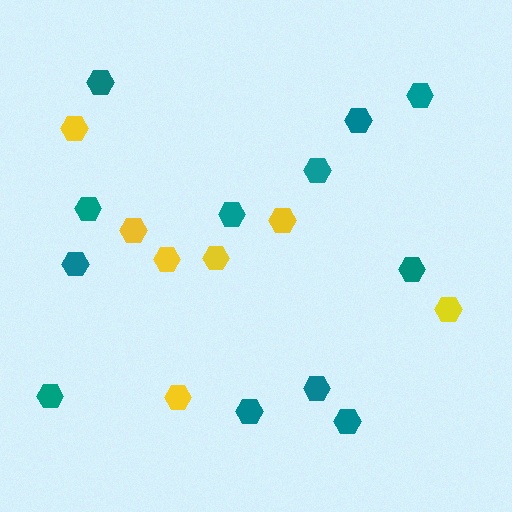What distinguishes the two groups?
There are 2 groups: one group of teal hexagons (12) and one group of yellow hexagons (7).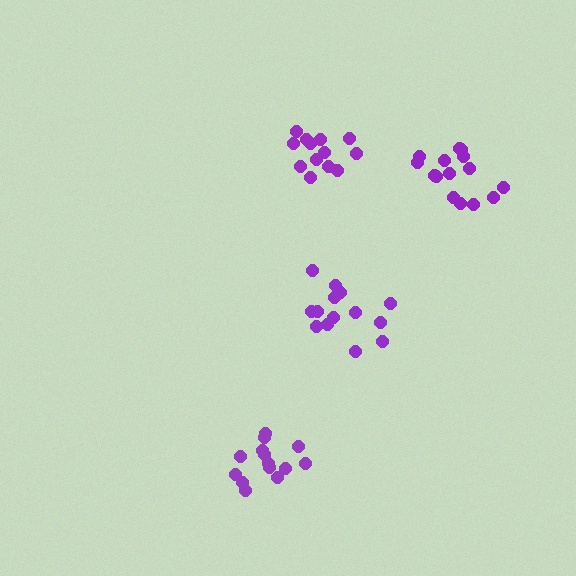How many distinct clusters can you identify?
There are 4 distinct clusters.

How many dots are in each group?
Group 1: 15 dots, Group 2: 14 dots, Group 3: 14 dots, Group 4: 13 dots (56 total).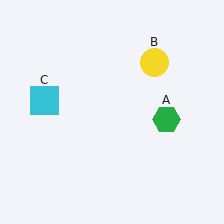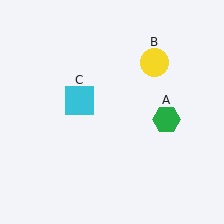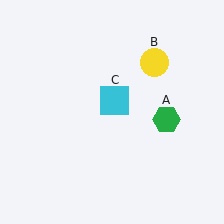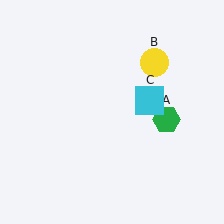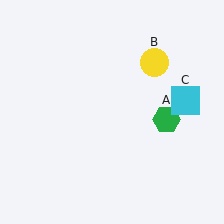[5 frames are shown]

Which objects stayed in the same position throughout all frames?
Green hexagon (object A) and yellow circle (object B) remained stationary.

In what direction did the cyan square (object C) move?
The cyan square (object C) moved right.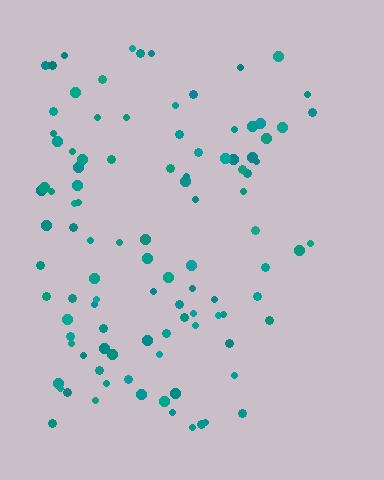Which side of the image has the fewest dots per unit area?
The right.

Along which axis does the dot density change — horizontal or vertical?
Horizontal.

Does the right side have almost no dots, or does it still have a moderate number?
Still a moderate number, just noticeably fewer than the left.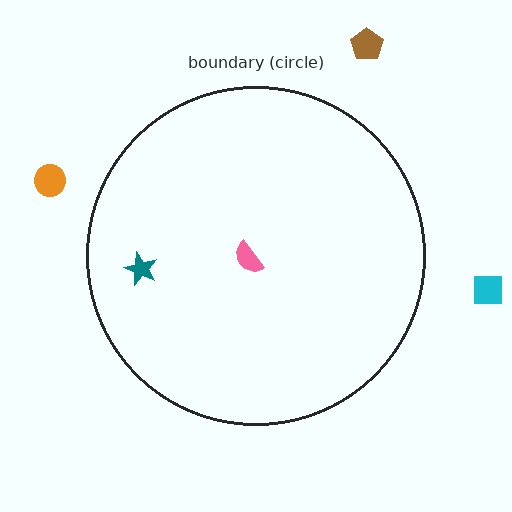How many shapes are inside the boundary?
2 inside, 3 outside.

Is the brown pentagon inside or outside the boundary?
Outside.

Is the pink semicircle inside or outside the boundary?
Inside.